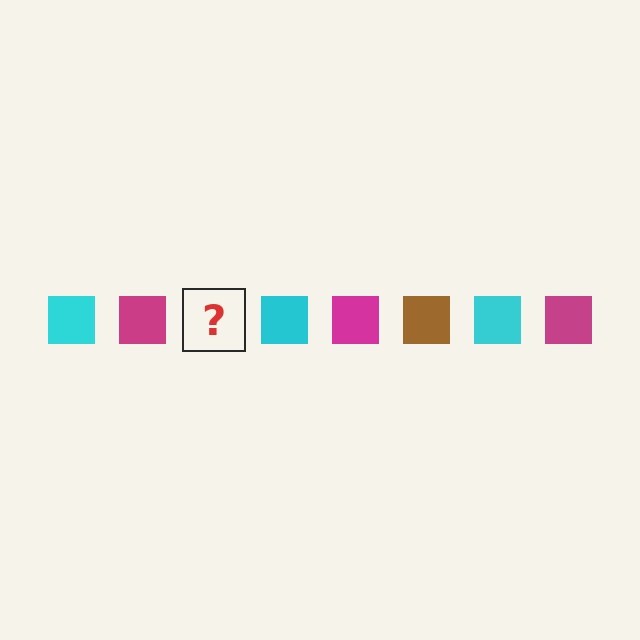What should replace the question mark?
The question mark should be replaced with a brown square.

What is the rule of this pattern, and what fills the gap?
The rule is that the pattern cycles through cyan, magenta, brown squares. The gap should be filled with a brown square.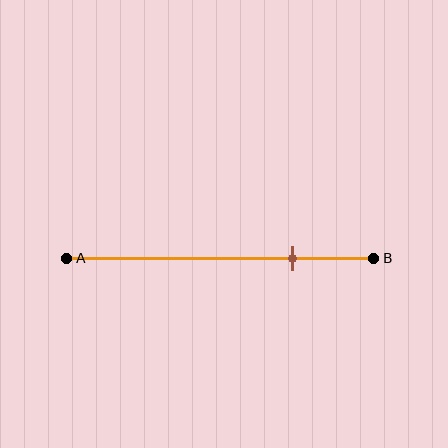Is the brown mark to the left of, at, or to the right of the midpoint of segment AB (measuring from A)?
The brown mark is to the right of the midpoint of segment AB.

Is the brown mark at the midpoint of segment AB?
No, the mark is at about 75% from A, not at the 50% midpoint.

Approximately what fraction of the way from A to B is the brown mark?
The brown mark is approximately 75% of the way from A to B.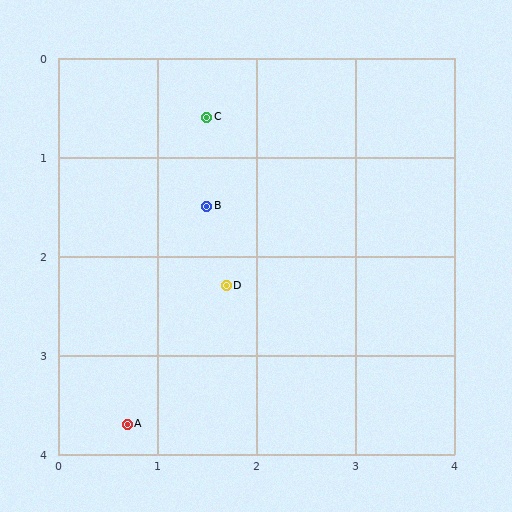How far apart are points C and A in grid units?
Points C and A are about 3.2 grid units apart.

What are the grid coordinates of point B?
Point B is at approximately (1.5, 1.5).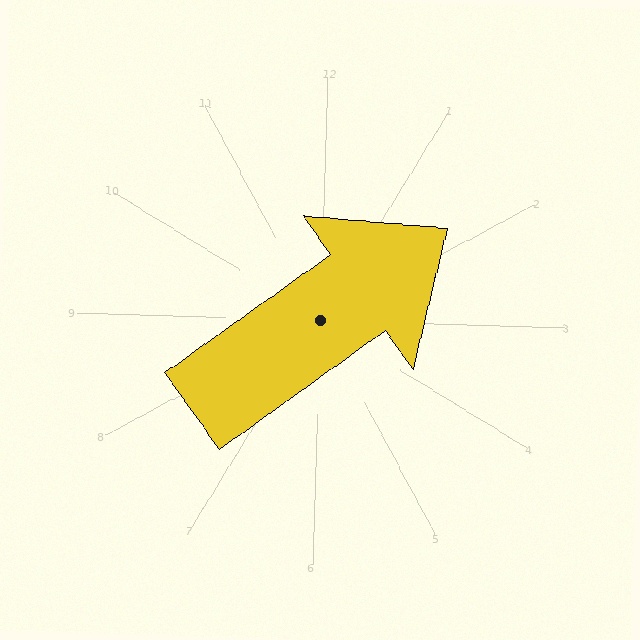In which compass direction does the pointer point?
Northeast.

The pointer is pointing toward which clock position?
Roughly 2 o'clock.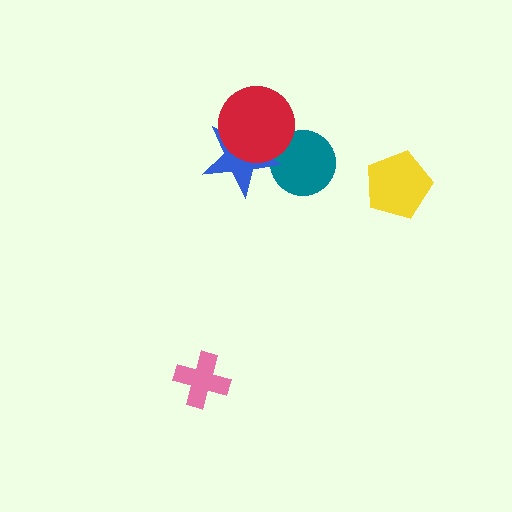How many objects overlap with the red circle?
2 objects overlap with the red circle.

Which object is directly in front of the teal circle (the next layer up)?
The blue star is directly in front of the teal circle.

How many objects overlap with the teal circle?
2 objects overlap with the teal circle.